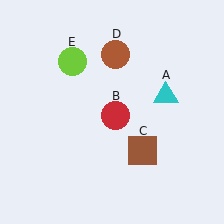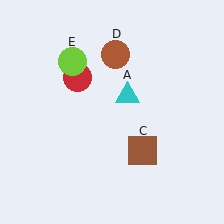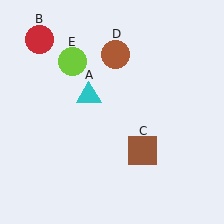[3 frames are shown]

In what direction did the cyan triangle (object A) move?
The cyan triangle (object A) moved left.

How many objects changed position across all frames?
2 objects changed position: cyan triangle (object A), red circle (object B).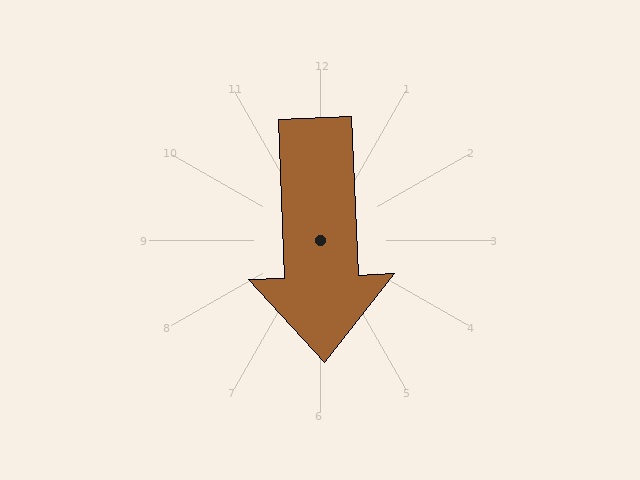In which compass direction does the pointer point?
South.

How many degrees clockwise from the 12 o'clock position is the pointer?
Approximately 178 degrees.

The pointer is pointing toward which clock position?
Roughly 6 o'clock.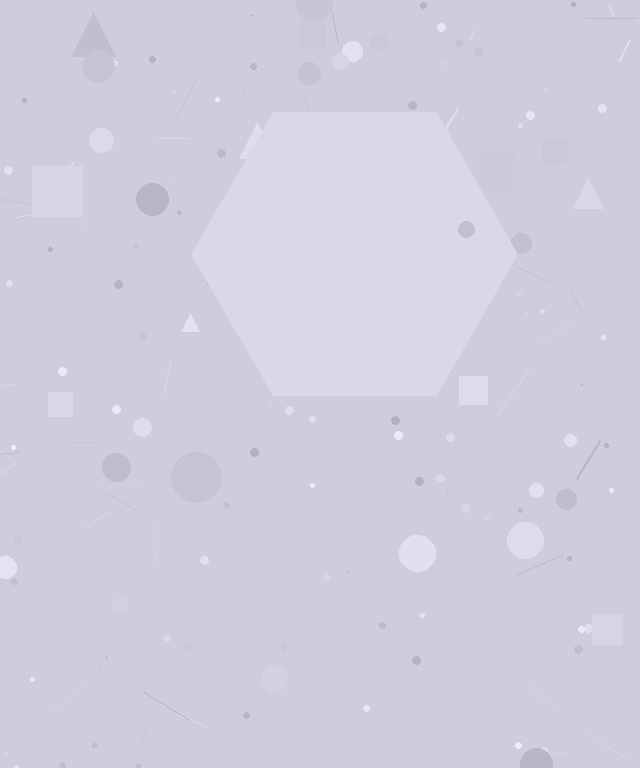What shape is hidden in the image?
A hexagon is hidden in the image.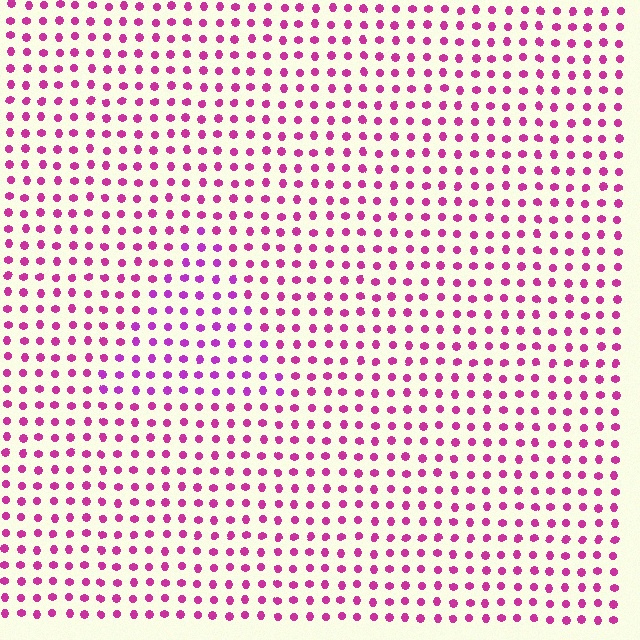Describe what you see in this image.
The image is filled with small magenta elements in a uniform arrangement. A triangle-shaped region is visible where the elements are tinted to a slightly different hue, forming a subtle color boundary.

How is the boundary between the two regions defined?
The boundary is defined purely by a slight shift in hue (about 23 degrees). Spacing, size, and orientation are identical on both sides.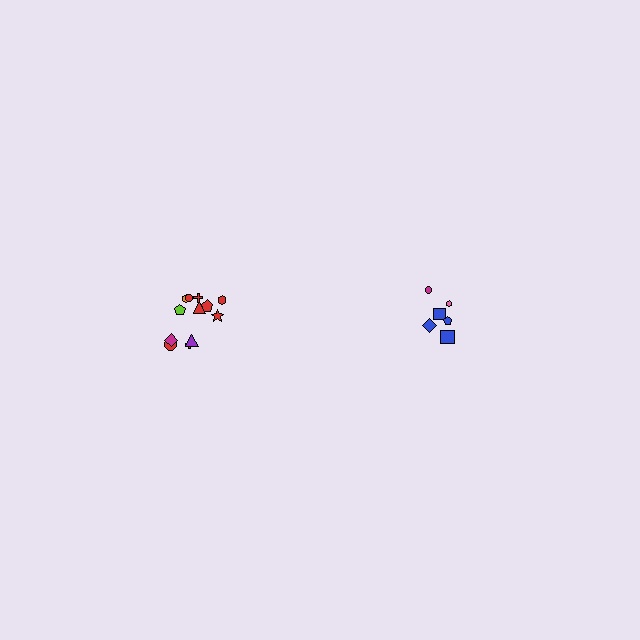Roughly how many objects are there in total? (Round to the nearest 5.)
Roughly 20 objects in total.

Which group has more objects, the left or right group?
The left group.